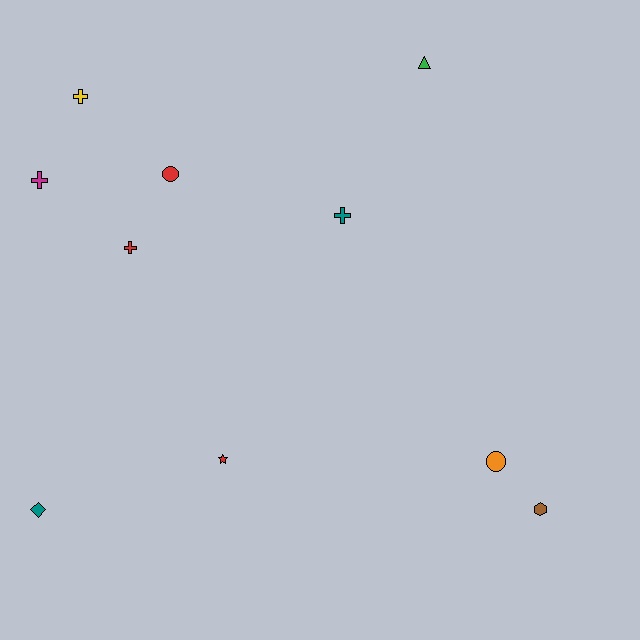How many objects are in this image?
There are 10 objects.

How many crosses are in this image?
There are 4 crosses.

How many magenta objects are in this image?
There is 1 magenta object.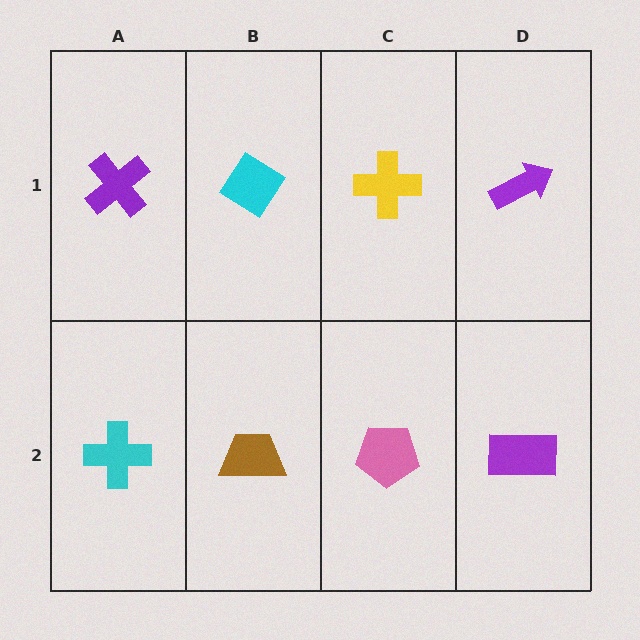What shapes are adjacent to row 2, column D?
A purple arrow (row 1, column D), a pink pentagon (row 2, column C).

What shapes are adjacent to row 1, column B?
A brown trapezoid (row 2, column B), a purple cross (row 1, column A), a yellow cross (row 1, column C).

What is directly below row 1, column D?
A purple rectangle.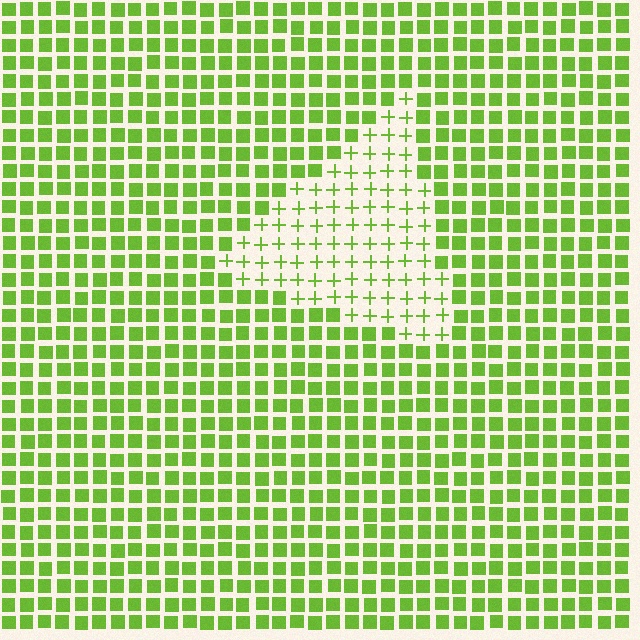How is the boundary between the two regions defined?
The boundary is defined by a change in element shape: plus signs inside vs. squares outside. All elements share the same color and spacing.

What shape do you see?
I see a triangle.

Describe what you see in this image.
The image is filled with small lime elements arranged in a uniform grid. A triangle-shaped region contains plus signs, while the surrounding area contains squares. The boundary is defined purely by the change in element shape.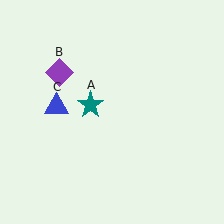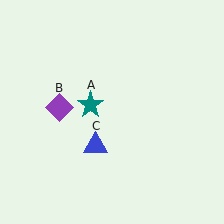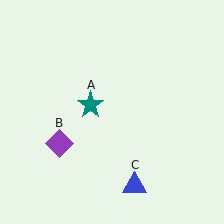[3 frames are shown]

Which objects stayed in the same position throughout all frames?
Teal star (object A) remained stationary.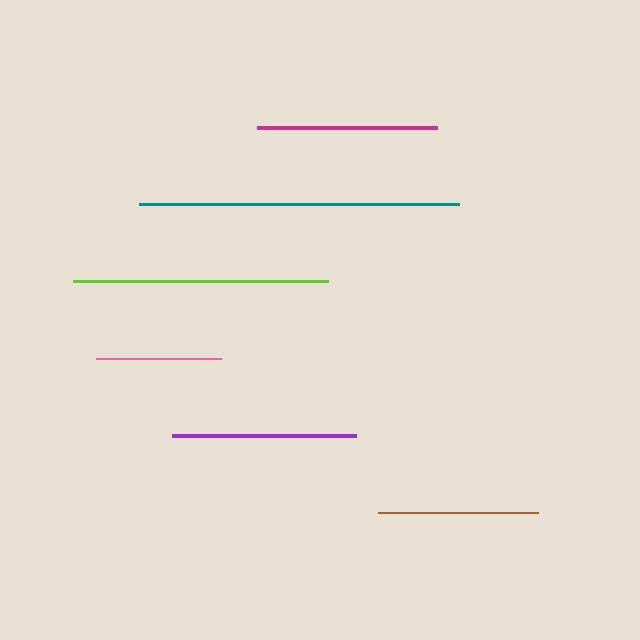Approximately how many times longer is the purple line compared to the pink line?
The purple line is approximately 1.5 times the length of the pink line.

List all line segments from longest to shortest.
From longest to shortest: teal, lime, purple, magenta, brown, pink.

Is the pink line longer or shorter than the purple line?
The purple line is longer than the pink line.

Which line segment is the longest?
The teal line is the longest at approximately 320 pixels.